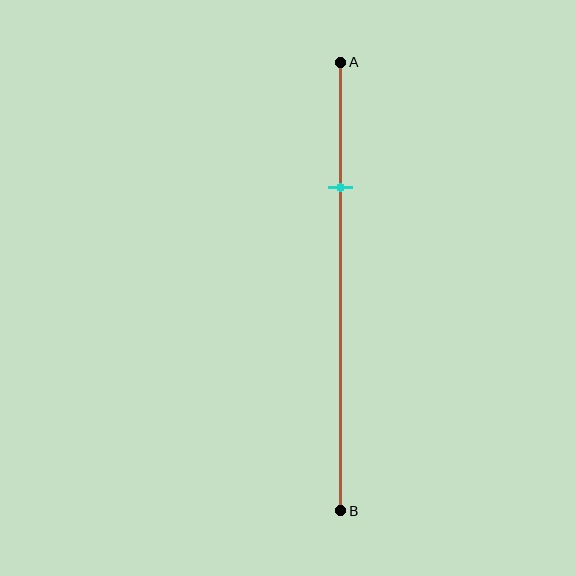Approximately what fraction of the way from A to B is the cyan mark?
The cyan mark is approximately 30% of the way from A to B.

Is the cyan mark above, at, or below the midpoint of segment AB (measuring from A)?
The cyan mark is above the midpoint of segment AB.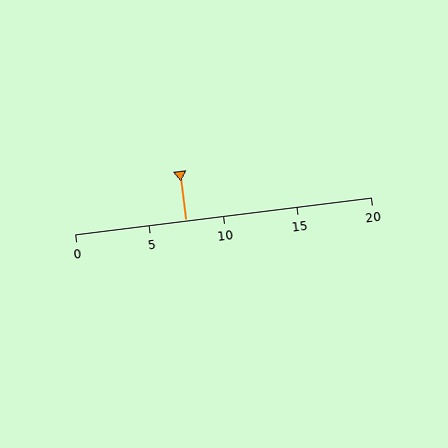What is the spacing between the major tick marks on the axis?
The major ticks are spaced 5 apart.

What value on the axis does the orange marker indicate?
The marker indicates approximately 7.5.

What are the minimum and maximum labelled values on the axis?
The axis runs from 0 to 20.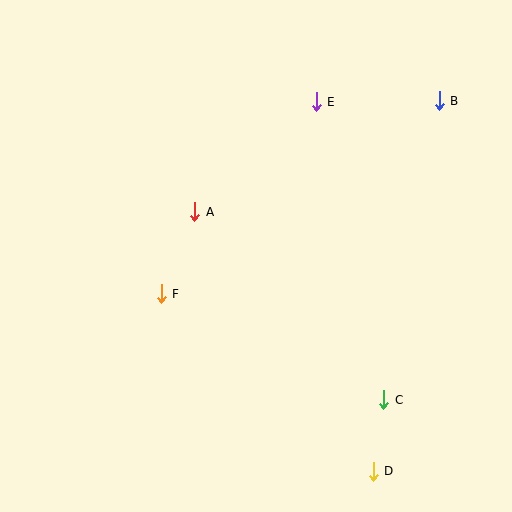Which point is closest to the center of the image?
Point A at (195, 212) is closest to the center.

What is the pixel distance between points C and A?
The distance between C and A is 267 pixels.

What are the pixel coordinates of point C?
Point C is at (384, 400).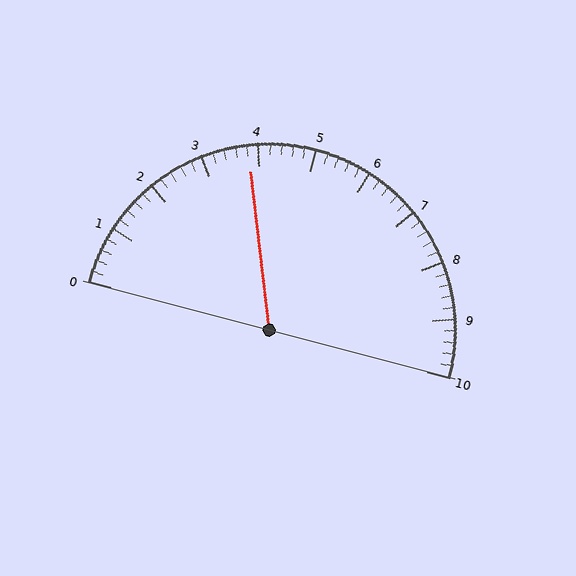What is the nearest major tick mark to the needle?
The nearest major tick mark is 4.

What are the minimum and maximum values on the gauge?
The gauge ranges from 0 to 10.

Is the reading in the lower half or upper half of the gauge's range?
The reading is in the lower half of the range (0 to 10).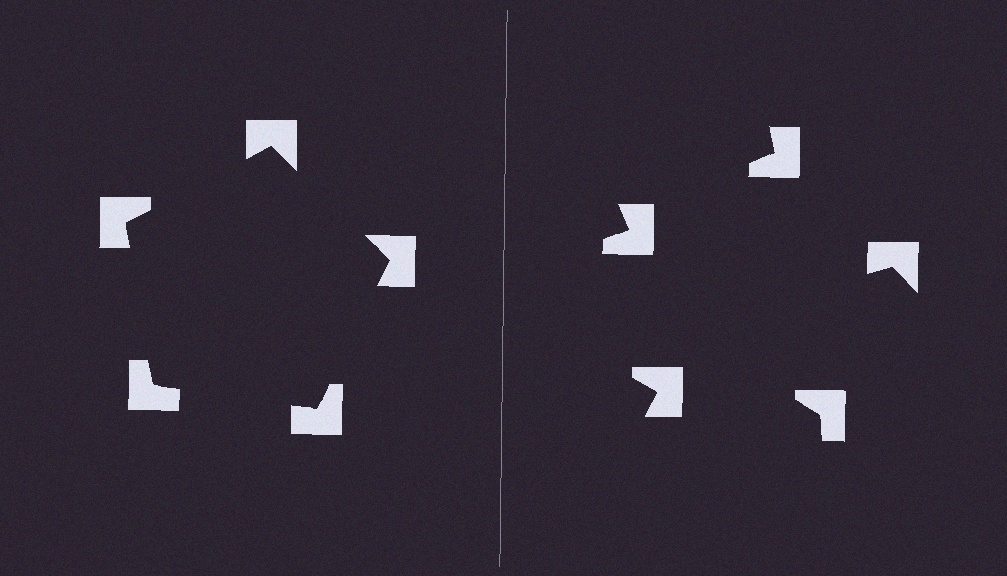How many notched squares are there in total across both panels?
10 — 5 on each side.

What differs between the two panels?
The notched squares are positioned identically on both sides; only the wedge orientations differ. On the left they align to a pentagon; on the right they are misaligned.